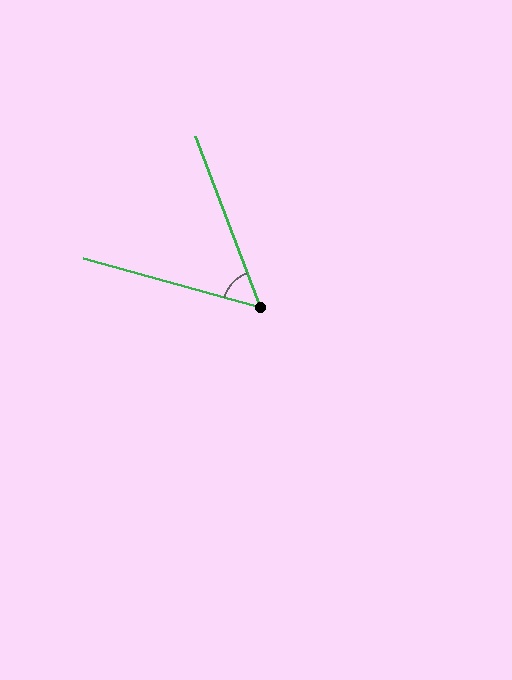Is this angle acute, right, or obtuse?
It is acute.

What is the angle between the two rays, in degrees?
Approximately 54 degrees.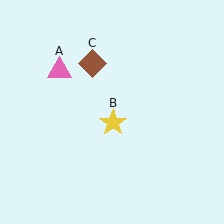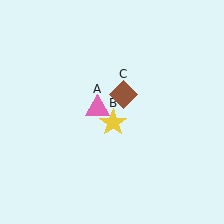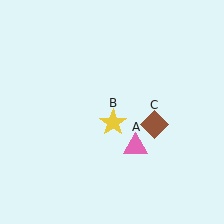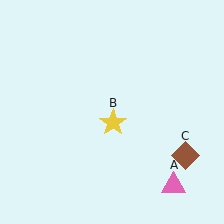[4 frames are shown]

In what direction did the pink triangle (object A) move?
The pink triangle (object A) moved down and to the right.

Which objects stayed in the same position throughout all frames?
Yellow star (object B) remained stationary.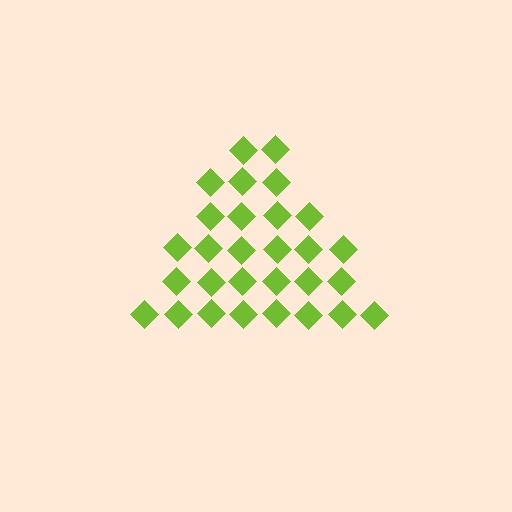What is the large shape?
The large shape is a triangle.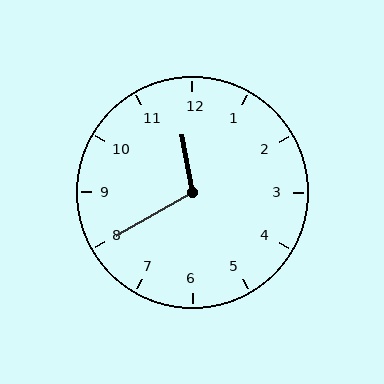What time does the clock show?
11:40.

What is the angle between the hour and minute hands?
Approximately 110 degrees.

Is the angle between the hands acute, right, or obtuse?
It is obtuse.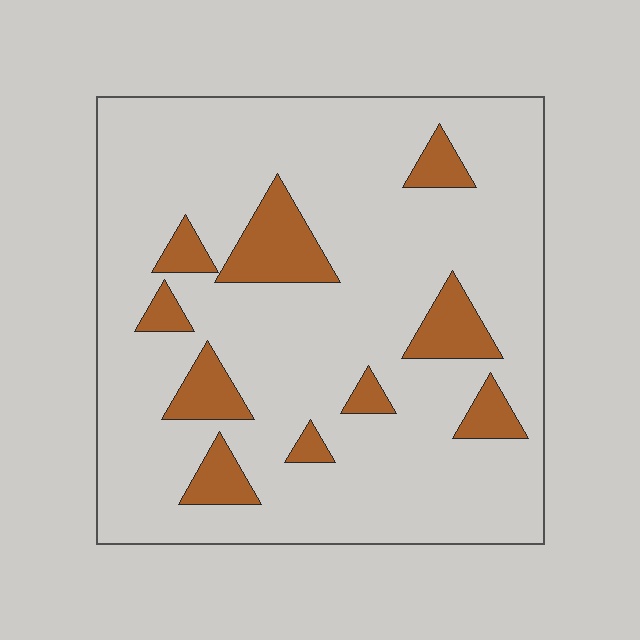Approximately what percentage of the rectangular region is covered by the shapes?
Approximately 15%.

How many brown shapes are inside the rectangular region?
10.